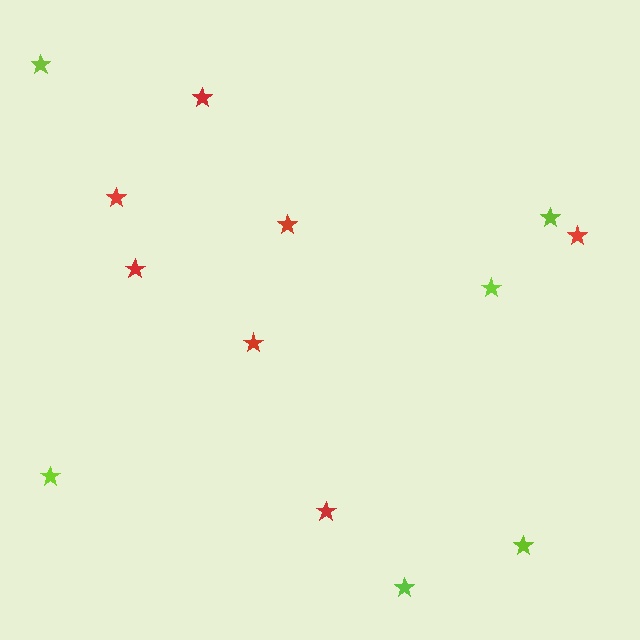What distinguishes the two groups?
There are 2 groups: one group of lime stars (6) and one group of red stars (7).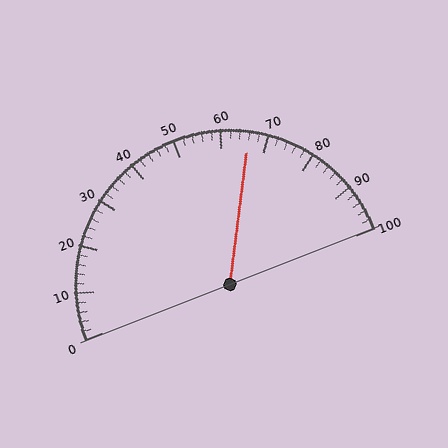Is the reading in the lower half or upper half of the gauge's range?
The reading is in the upper half of the range (0 to 100).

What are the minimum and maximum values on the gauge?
The gauge ranges from 0 to 100.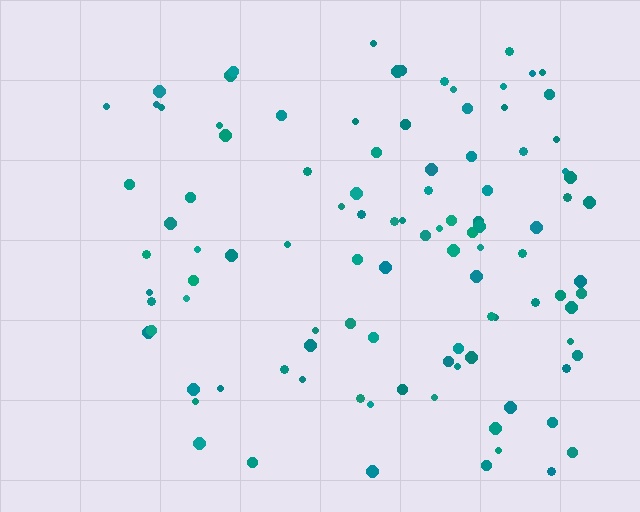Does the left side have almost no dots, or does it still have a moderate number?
Still a moderate number, just noticeably fewer than the right.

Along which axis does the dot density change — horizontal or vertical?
Horizontal.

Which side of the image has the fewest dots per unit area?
The left.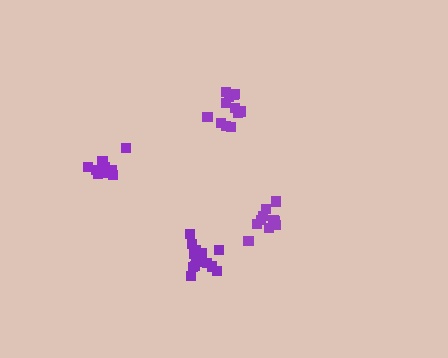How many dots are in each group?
Group 1: 12 dots, Group 2: 11 dots, Group 3: 15 dots, Group 4: 12 dots (50 total).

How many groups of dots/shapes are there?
There are 4 groups.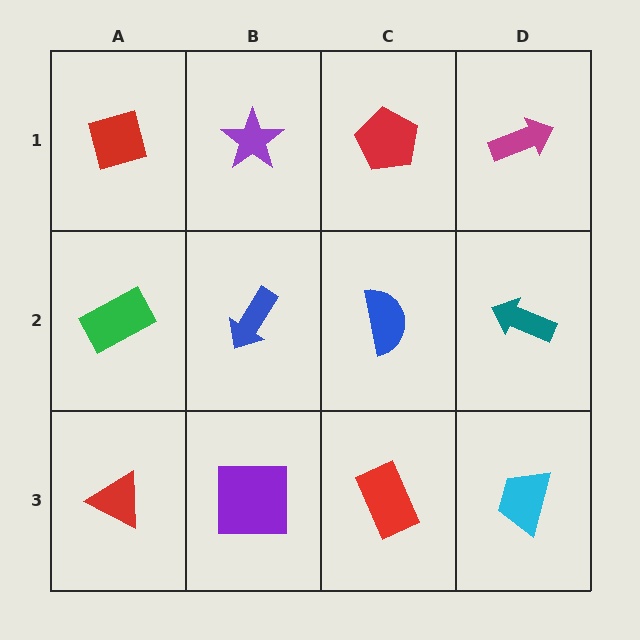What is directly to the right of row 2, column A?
A blue arrow.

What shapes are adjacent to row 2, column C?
A red pentagon (row 1, column C), a red rectangle (row 3, column C), a blue arrow (row 2, column B), a teal arrow (row 2, column D).